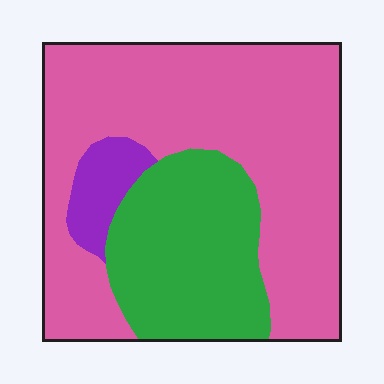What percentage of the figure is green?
Green takes up between a quarter and a half of the figure.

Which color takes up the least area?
Purple, at roughly 5%.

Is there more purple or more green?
Green.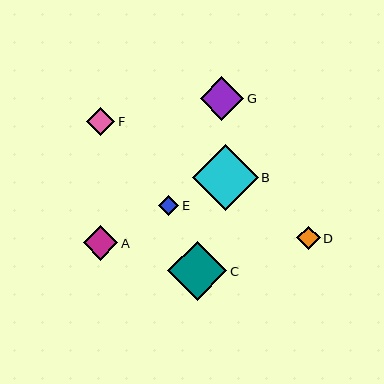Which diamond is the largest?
Diamond B is the largest with a size of approximately 66 pixels.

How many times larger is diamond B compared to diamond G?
Diamond B is approximately 1.5 times the size of diamond G.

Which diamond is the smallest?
Diamond E is the smallest with a size of approximately 21 pixels.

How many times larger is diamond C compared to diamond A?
Diamond C is approximately 1.7 times the size of diamond A.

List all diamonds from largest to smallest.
From largest to smallest: B, C, G, A, F, D, E.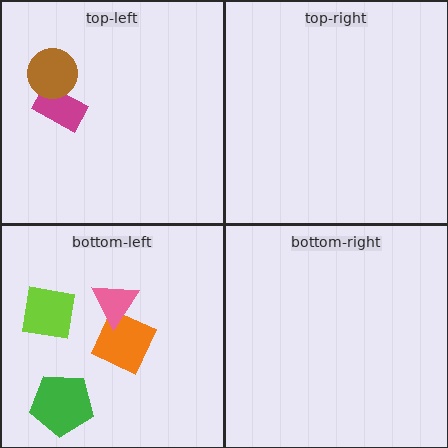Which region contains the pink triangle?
The bottom-left region.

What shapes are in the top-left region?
The magenta rectangle, the brown circle.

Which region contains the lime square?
The bottom-left region.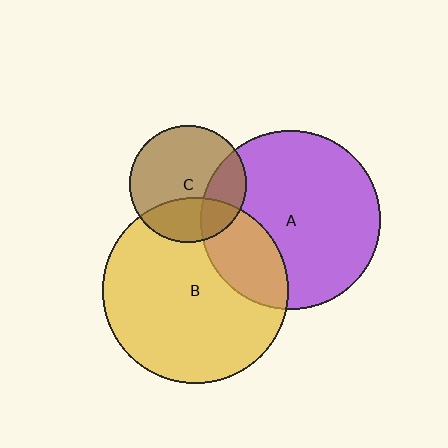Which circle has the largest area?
Circle B (yellow).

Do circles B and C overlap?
Yes.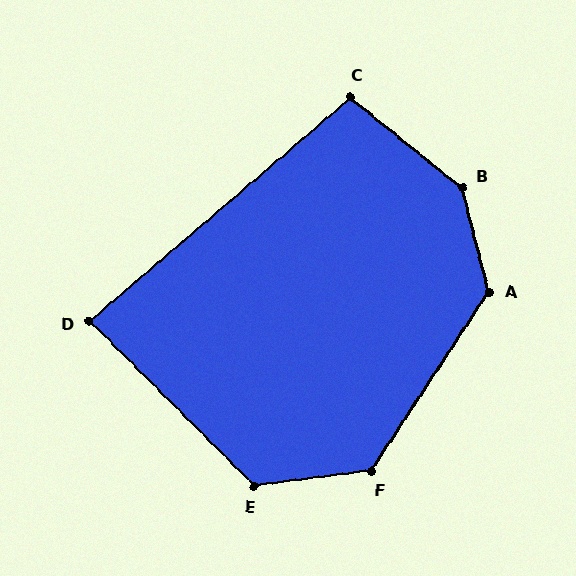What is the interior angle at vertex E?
Approximately 127 degrees (obtuse).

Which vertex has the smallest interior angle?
D, at approximately 86 degrees.